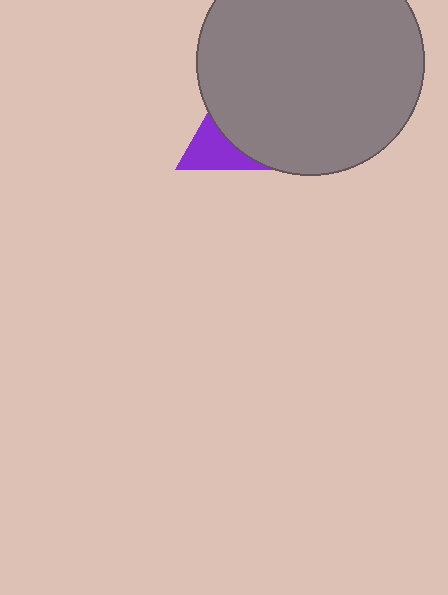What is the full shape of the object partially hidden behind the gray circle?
The partially hidden object is a purple triangle.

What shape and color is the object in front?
The object in front is a gray circle.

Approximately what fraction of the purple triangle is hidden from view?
Roughly 59% of the purple triangle is hidden behind the gray circle.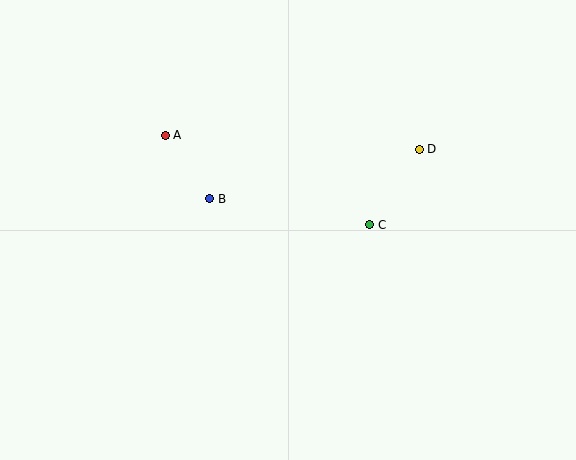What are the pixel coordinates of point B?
Point B is at (210, 199).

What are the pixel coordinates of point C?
Point C is at (370, 225).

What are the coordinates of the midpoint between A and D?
The midpoint between A and D is at (292, 142).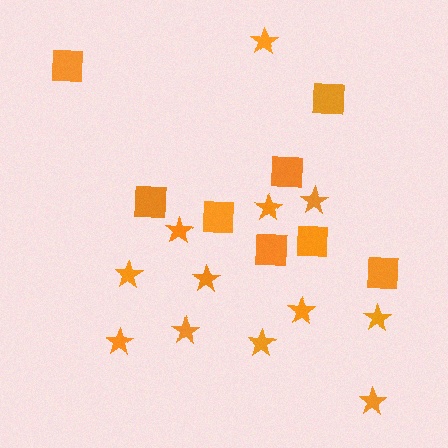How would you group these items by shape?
There are 2 groups: one group of squares (8) and one group of stars (12).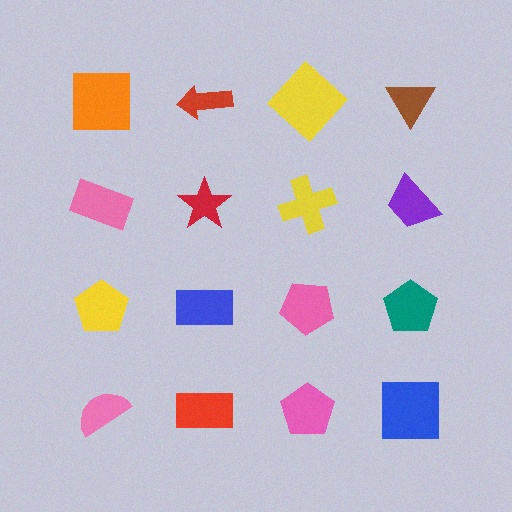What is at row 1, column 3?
A yellow diamond.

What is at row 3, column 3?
A pink pentagon.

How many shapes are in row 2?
4 shapes.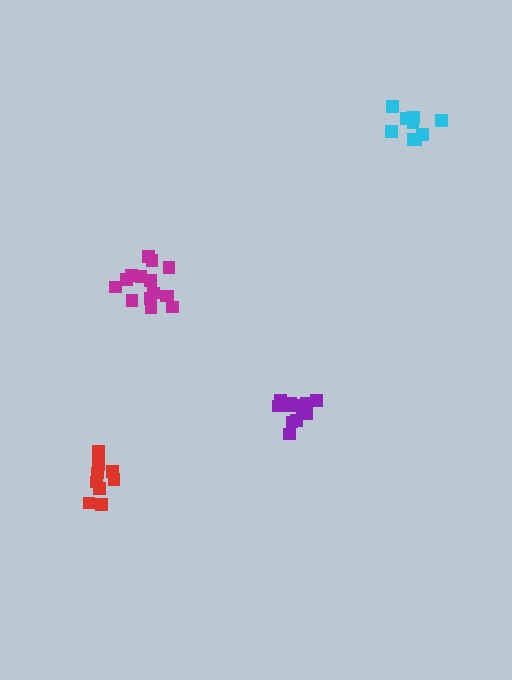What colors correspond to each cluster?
The clusters are colored: magenta, purple, red, cyan.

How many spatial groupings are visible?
There are 4 spatial groupings.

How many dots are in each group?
Group 1: 15 dots, Group 2: 12 dots, Group 3: 9 dots, Group 4: 10 dots (46 total).